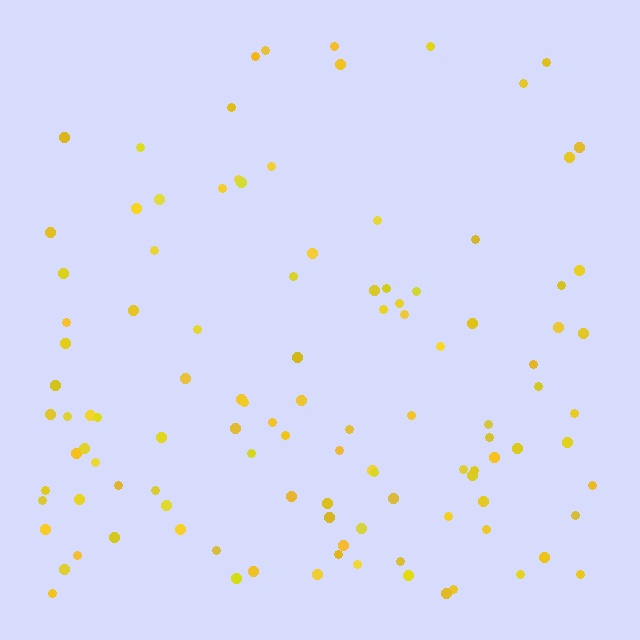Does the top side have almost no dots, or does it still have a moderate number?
Still a moderate number, just noticeably fewer than the bottom.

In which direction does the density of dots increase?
From top to bottom, with the bottom side densest.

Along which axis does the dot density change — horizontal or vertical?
Vertical.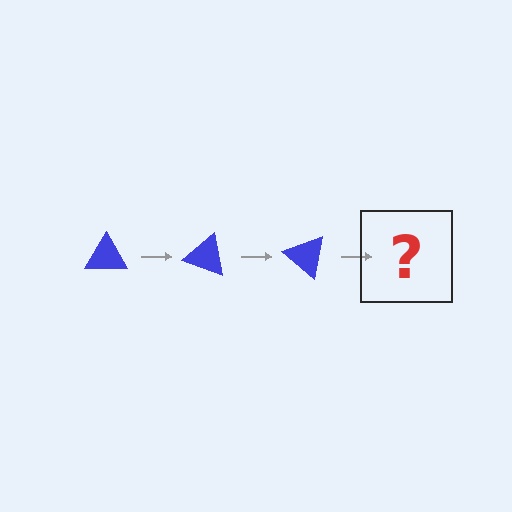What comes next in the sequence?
The next element should be a blue triangle rotated 60 degrees.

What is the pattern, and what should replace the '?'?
The pattern is that the triangle rotates 20 degrees each step. The '?' should be a blue triangle rotated 60 degrees.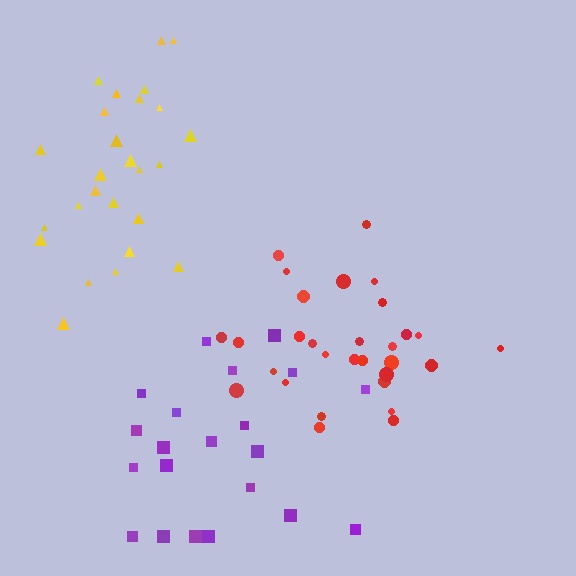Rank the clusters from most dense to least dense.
red, yellow, purple.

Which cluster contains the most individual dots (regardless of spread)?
Red (30).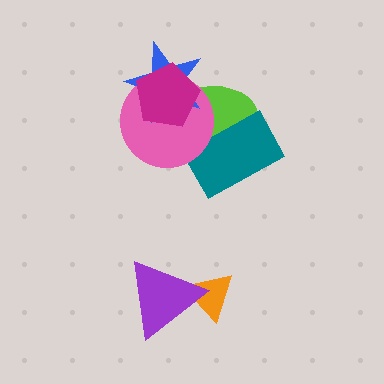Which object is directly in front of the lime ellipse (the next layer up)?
The teal rectangle is directly in front of the lime ellipse.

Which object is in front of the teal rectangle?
The pink circle is in front of the teal rectangle.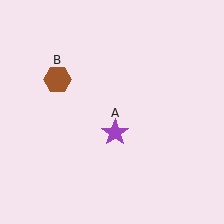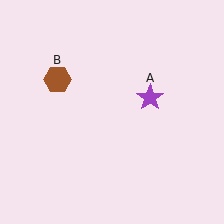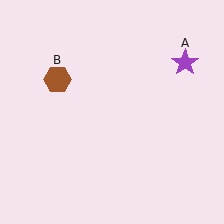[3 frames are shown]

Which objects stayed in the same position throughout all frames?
Brown hexagon (object B) remained stationary.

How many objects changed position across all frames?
1 object changed position: purple star (object A).